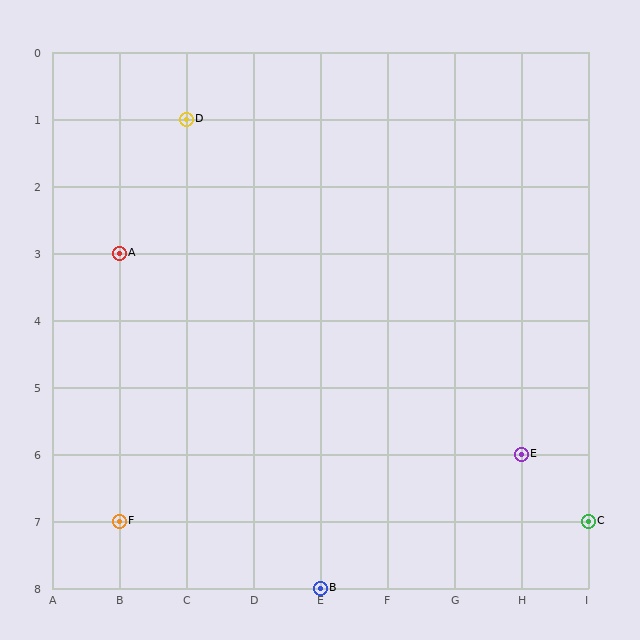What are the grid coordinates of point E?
Point E is at grid coordinates (H, 6).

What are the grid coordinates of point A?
Point A is at grid coordinates (B, 3).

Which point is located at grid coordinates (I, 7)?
Point C is at (I, 7).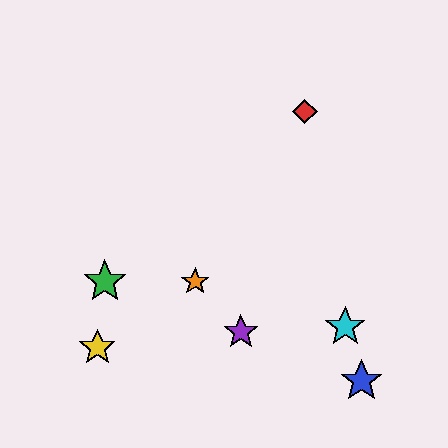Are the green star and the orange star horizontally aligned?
Yes, both are at y≈282.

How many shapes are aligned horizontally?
2 shapes (the green star, the orange star) are aligned horizontally.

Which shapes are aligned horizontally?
The green star, the orange star are aligned horizontally.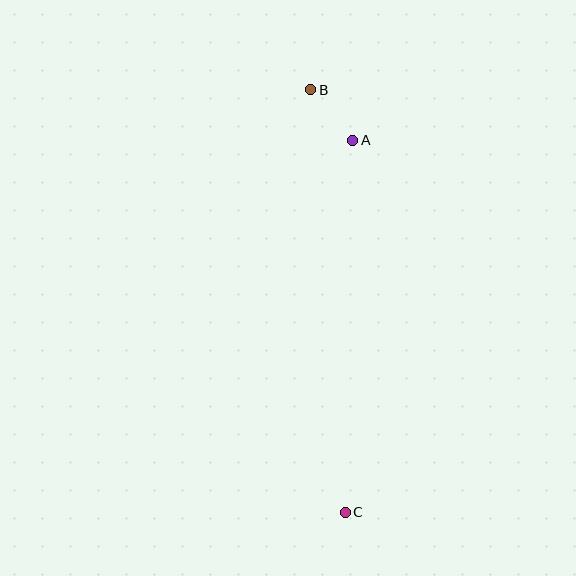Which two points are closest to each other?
Points A and B are closest to each other.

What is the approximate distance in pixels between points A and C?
The distance between A and C is approximately 372 pixels.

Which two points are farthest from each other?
Points B and C are farthest from each other.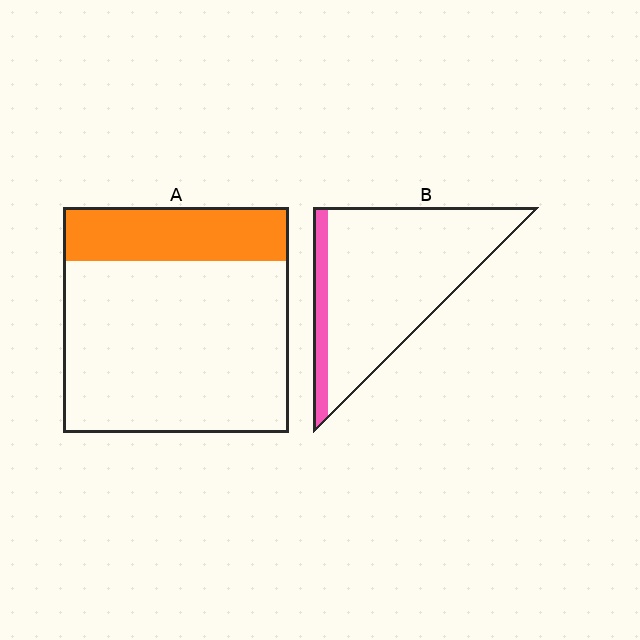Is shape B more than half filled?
No.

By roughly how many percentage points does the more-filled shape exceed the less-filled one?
By roughly 10 percentage points (A over B).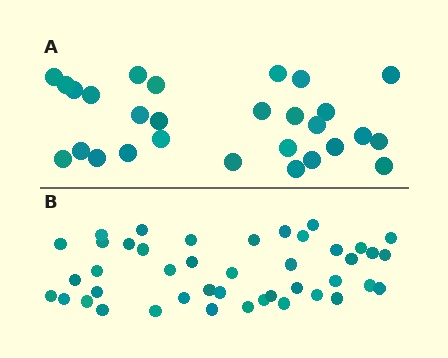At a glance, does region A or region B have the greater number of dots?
Region B (the bottom region) has more dots.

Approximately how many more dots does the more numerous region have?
Region B has approximately 15 more dots than region A.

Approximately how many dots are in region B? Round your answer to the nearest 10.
About 40 dots. (The exact count is 43, which rounds to 40.)